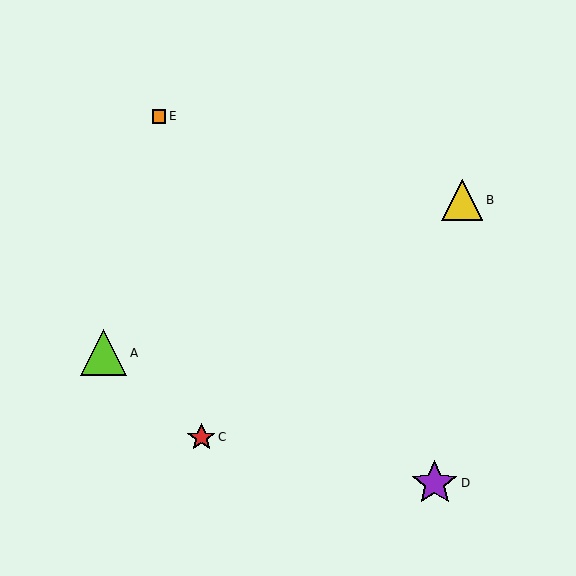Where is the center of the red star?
The center of the red star is at (201, 438).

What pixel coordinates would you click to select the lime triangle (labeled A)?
Click at (104, 353) to select the lime triangle A.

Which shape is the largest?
The lime triangle (labeled A) is the largest.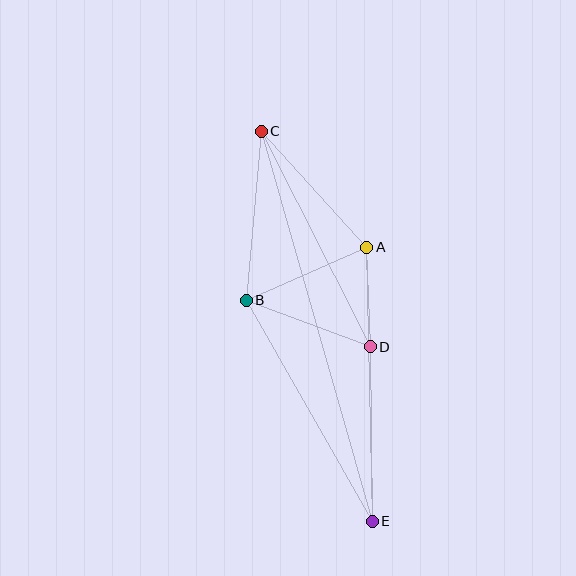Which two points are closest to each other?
Points A and D are closest to each other.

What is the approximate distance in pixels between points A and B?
The distance between A and B is approximately 132 pixels.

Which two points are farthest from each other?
Points C and E are farthest from each other.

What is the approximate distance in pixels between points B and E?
The distance between B and E is approximately 255 pixels.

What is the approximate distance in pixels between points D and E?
The distance between D and E is approximately 175 pixels.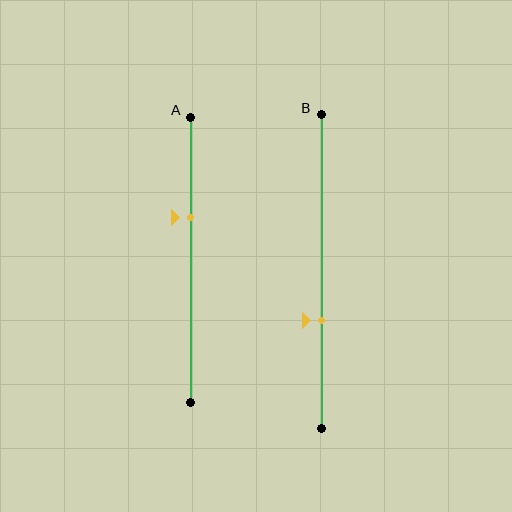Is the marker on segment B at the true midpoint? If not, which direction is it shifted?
No, the marker on segment B is shifted downward by about 16% of the segment length.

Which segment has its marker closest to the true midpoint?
Segment A has its marker closest to the true midpoint.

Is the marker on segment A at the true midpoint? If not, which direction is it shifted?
No, the marker on segment A is shifted upward by about 15% of the segment length.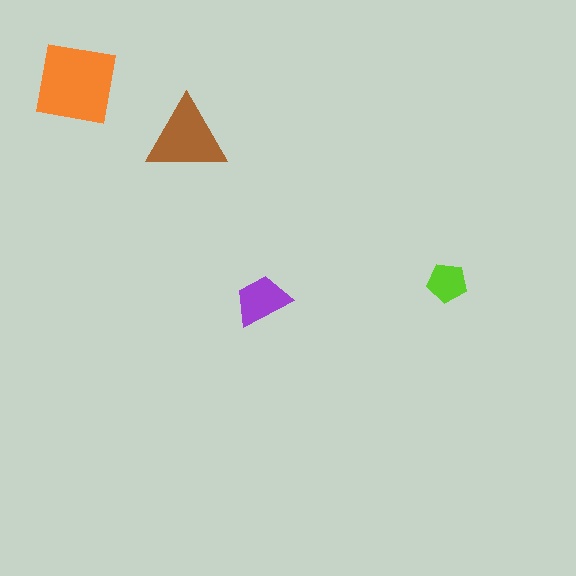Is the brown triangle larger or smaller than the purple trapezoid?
Larger.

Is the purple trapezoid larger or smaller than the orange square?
Smaller.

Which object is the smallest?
The lime pentagon.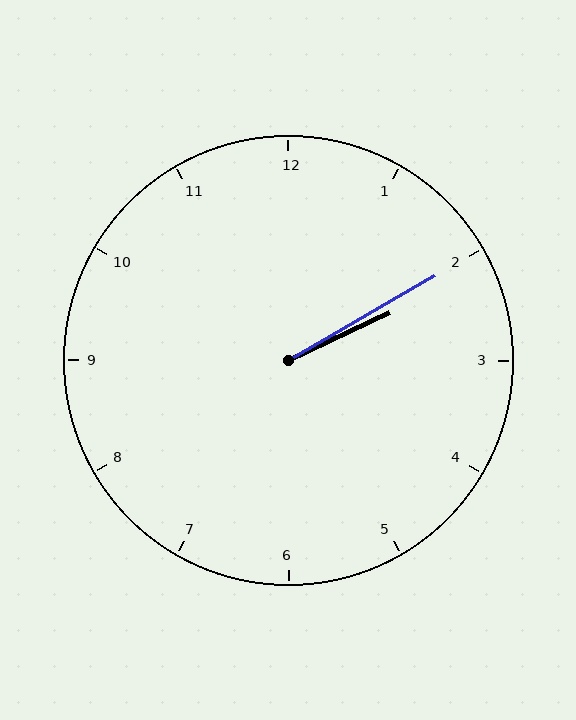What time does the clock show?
2:10.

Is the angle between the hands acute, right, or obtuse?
It is acute.